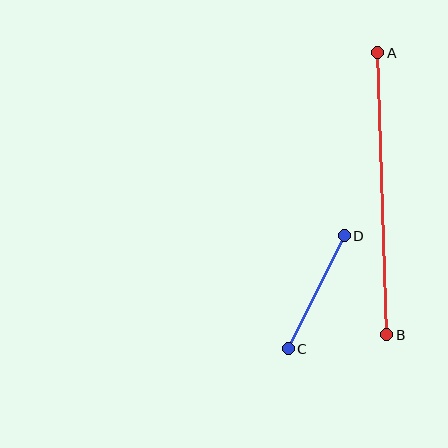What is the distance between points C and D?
The distance is approximately 126 pixels.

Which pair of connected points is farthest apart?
Points A and B are farthest apart.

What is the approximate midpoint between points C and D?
The midpoint is at approximately (316, 292) pixels.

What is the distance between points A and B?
The distance is approximately 282 pixels.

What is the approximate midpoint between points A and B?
The midpoint is at approximately (382, 194) pixels.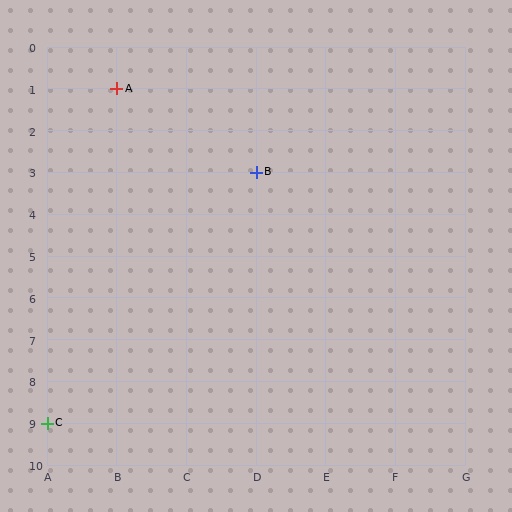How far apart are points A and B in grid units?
Points A and B are 2 columns and 2 rows apart (about 2.8 grid units diagonally).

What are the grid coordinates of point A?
Point A is at grid coordinates (B, 1).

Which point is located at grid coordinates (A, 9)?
Point C is at (A, 9).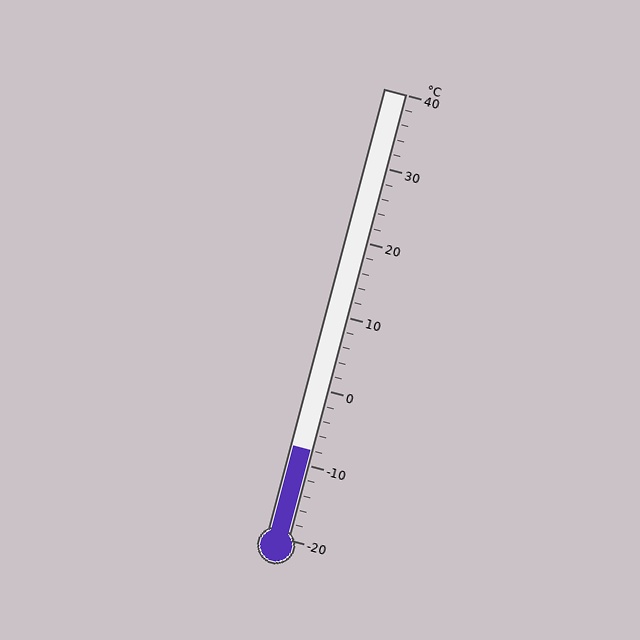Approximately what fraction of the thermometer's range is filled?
The thermometer is filled to approximately 20% of its range.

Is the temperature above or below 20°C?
The temperature is below 20°C.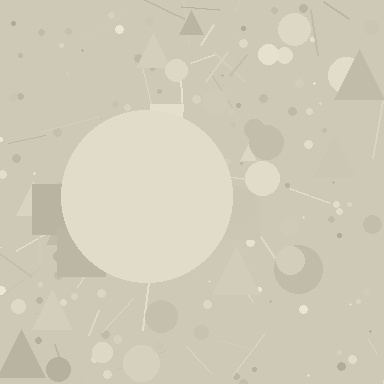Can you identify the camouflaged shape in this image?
The camouflaged shape is a circle.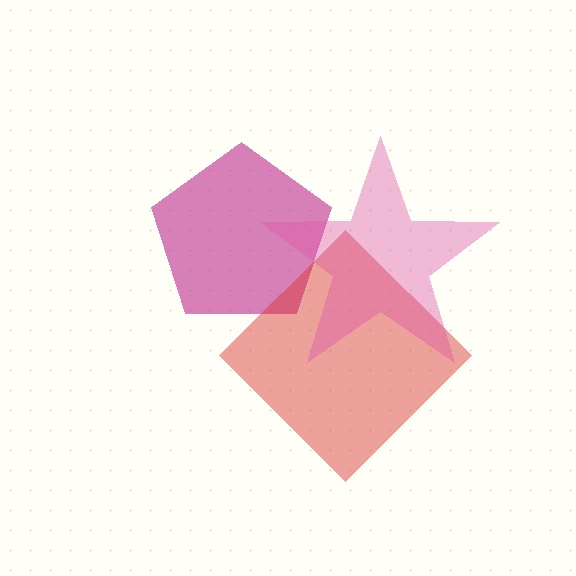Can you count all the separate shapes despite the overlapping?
Yes, there are 3 separate shapes.